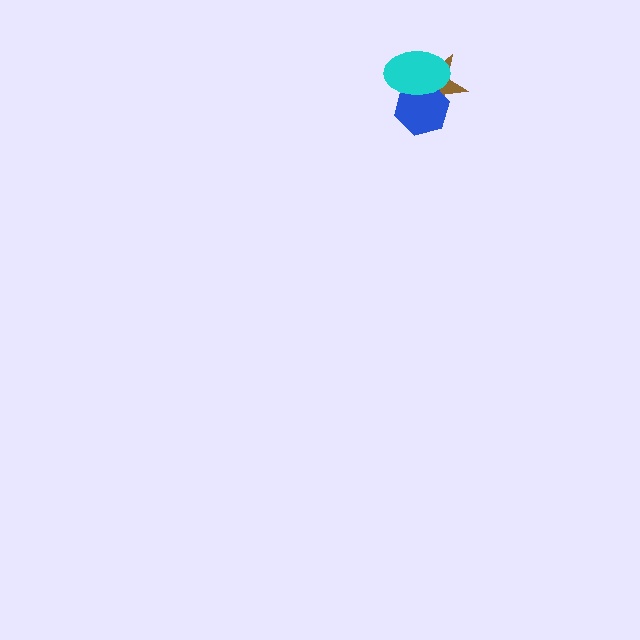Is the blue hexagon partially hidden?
Yes, it is partially covered by another shape.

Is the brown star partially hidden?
Yes, it is partially covered by another shape.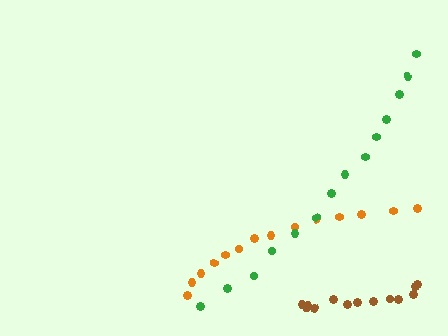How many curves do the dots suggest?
There are 3 distinct paths.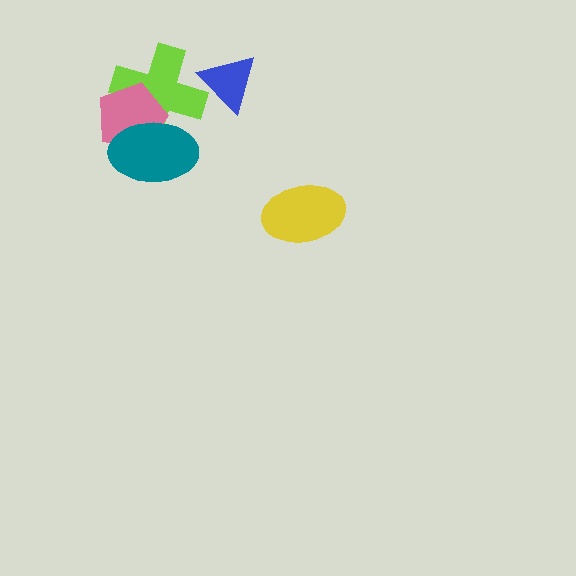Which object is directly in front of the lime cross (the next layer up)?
The pink pentagon is directly in front of the lime cross.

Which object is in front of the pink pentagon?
The teal ellipse is in front of the pink pentagon.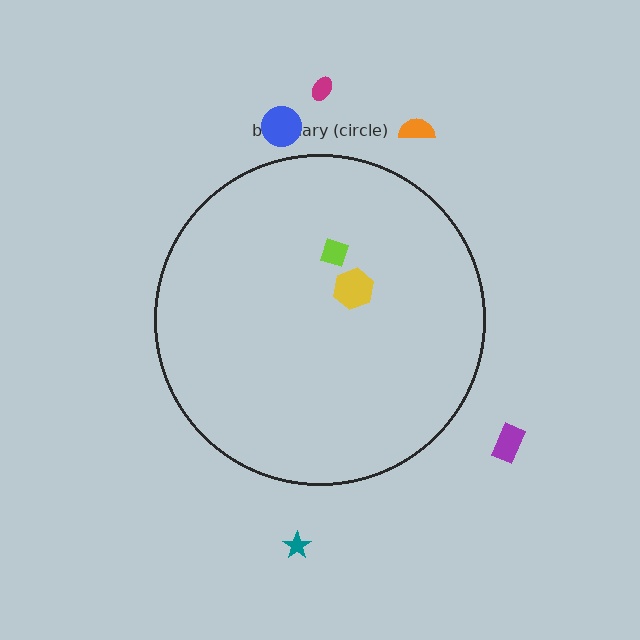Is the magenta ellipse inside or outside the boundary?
Outside.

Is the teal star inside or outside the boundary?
Outside.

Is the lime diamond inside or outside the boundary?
Inside.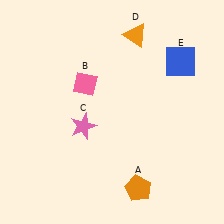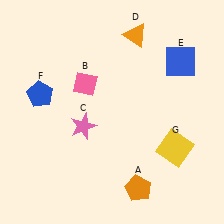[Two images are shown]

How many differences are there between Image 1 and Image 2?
There are 2 differences between the two images.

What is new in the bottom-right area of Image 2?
A yellow square (G) was added in the bottom-right area of Image 2.